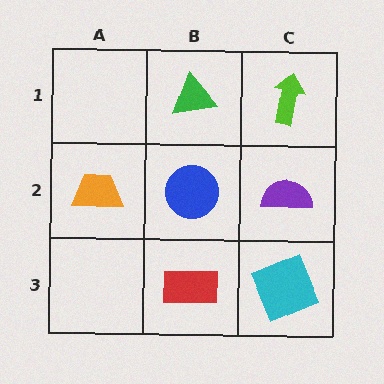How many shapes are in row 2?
3 shapes.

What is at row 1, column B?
A green triangle.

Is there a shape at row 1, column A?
No, that cell is empty.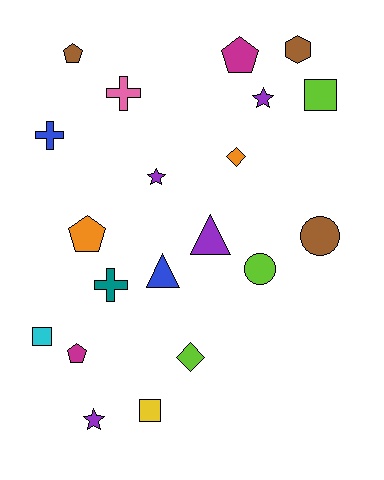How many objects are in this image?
There are 20 objects.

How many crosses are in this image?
There are 3 crosses.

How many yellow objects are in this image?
There is 1 yellow object.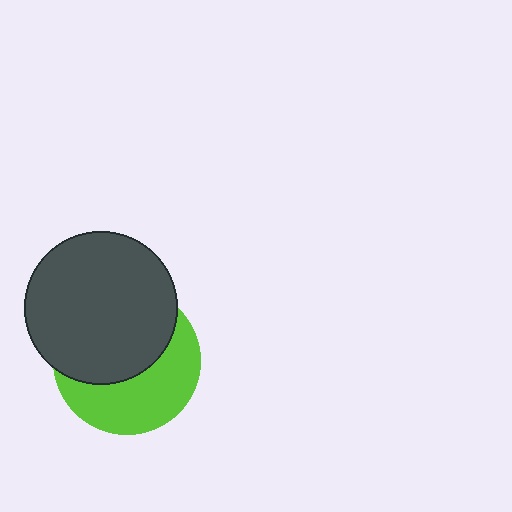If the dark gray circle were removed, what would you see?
You would see the complete lime circle.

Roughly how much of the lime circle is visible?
About half of it is visible (roughly 46%).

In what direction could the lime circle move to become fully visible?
The lime circle could move down. That would shift it out from behind the dark gray circle entirely.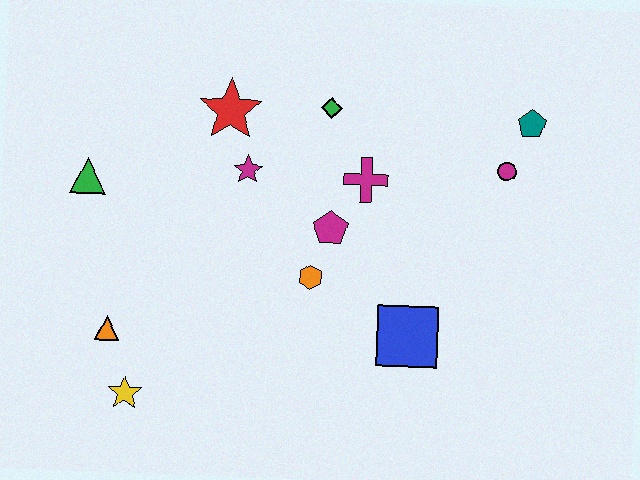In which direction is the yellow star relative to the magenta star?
The yellow star is below the magenta star.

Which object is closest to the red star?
The magenta star is closest to the red star.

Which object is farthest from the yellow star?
The teal pentagon is farthest from the yellow star.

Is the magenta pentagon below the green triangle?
Yes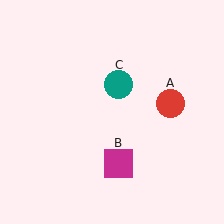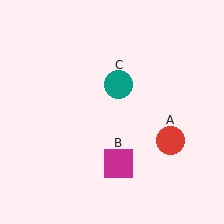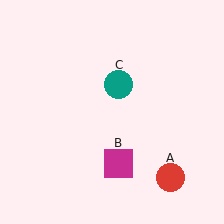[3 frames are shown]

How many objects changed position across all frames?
1 object changed position: red circle (object A).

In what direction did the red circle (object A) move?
The red circle (object A) moved down.